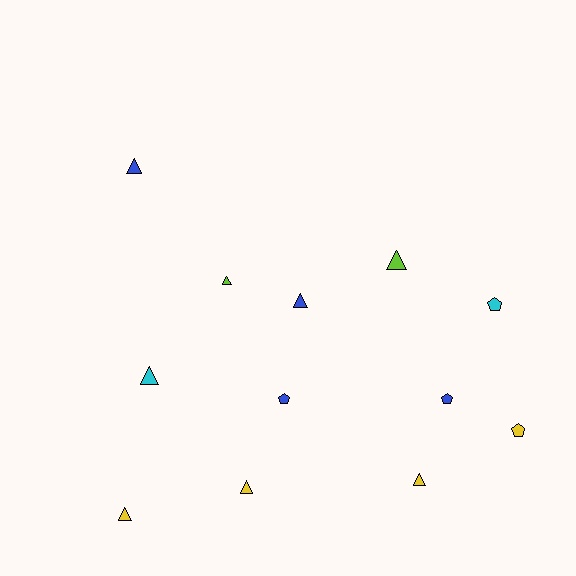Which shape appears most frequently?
Triangle, with 8 objects.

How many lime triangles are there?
There are 2 lime triangles.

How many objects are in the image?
There are 12 objects.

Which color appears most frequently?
Yellow, with 4 objects.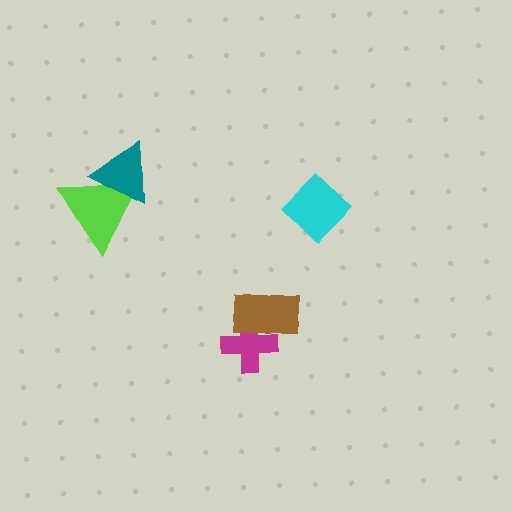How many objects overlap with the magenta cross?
1 object overlaps with the magenta cross.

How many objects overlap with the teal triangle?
1 object overlaps with the teal triangle.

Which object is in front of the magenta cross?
The brown rectangle is in front of the magenta cross.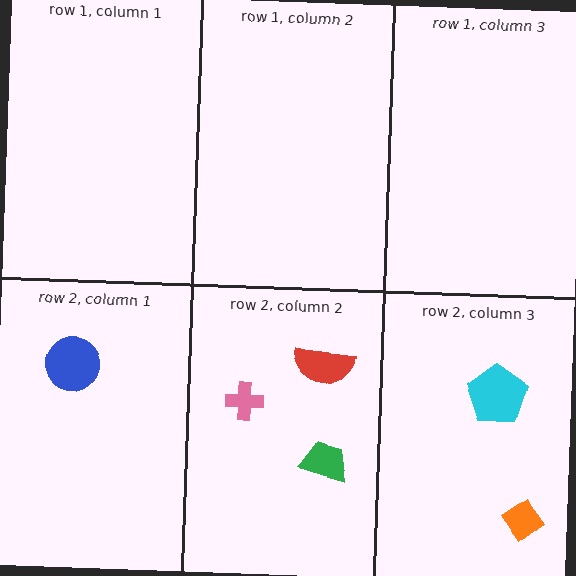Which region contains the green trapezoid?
The row 2, column 2 region.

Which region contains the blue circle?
The row 2, column 1 region.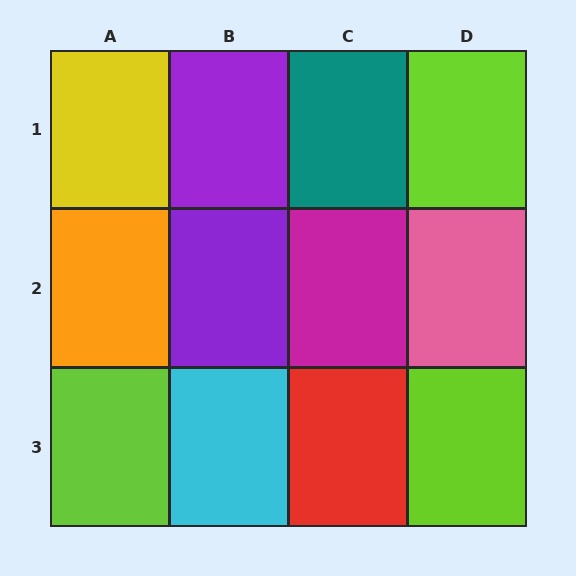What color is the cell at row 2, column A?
Orange.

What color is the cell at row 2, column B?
Purple.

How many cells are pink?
1 cell is pink.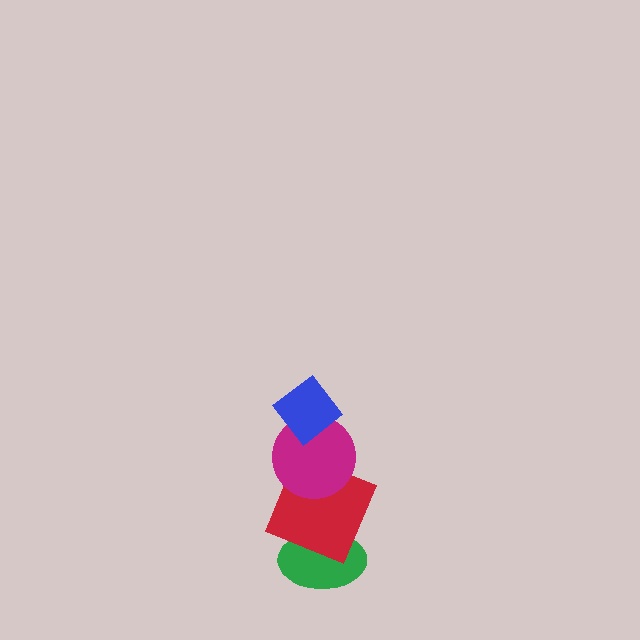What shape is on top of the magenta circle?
The blue diamond is on top of the magenta circle.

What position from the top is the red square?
The red square is 3rd from the top.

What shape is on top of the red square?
The magenta circle is on top of the red square.